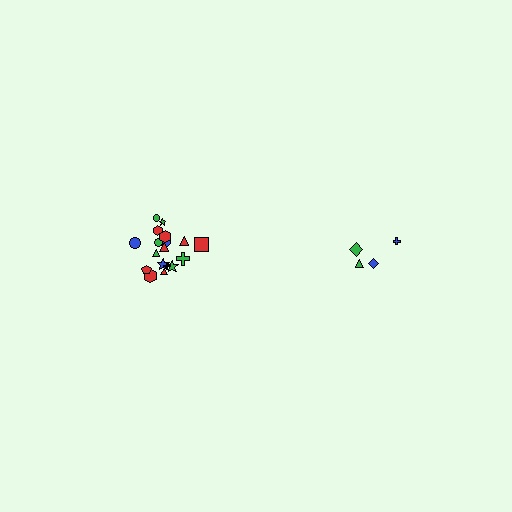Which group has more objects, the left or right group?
The left group.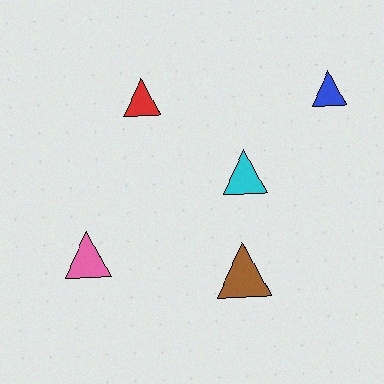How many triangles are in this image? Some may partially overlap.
There are 5 triangles.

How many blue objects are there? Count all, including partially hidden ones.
There is 1 blue object.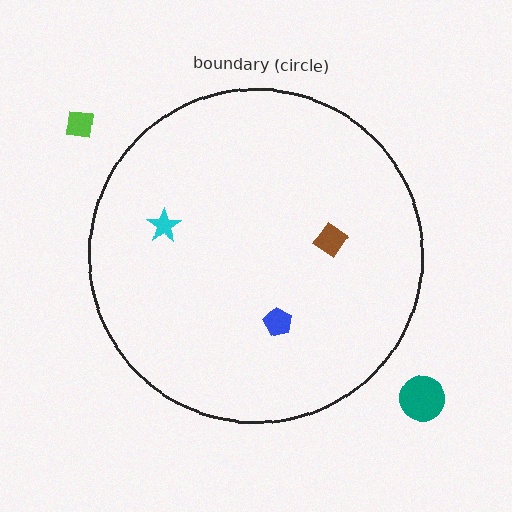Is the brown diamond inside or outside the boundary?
Inside.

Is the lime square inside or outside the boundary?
Outside.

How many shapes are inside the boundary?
3 inside, 2 outside.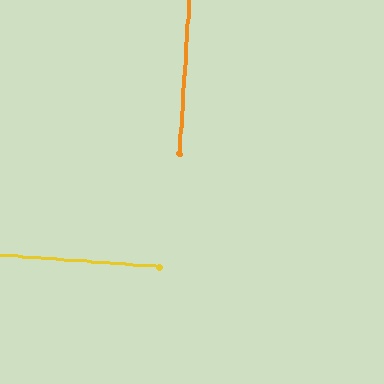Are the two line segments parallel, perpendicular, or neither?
Perpendicular — they meet at approximately 89°.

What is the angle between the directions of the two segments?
Approximately 89 degrees.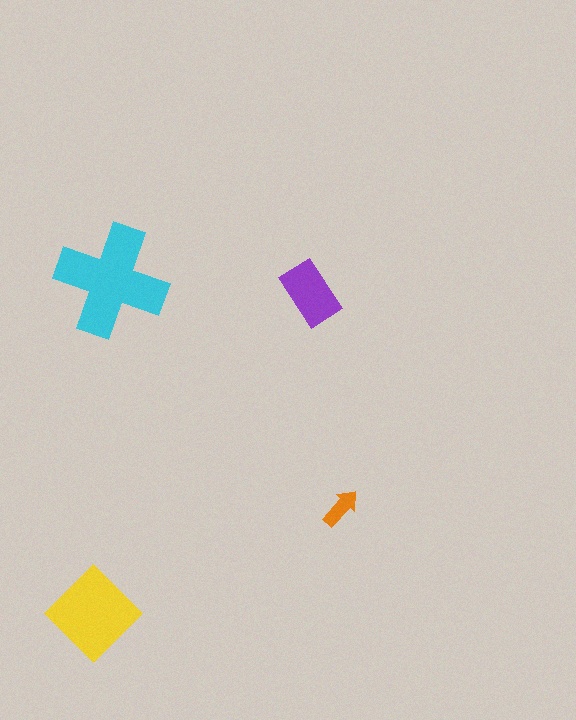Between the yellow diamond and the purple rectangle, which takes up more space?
The yellow diamond.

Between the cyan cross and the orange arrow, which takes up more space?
The cyan cross.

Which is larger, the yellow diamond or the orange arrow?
The yellow diamond.